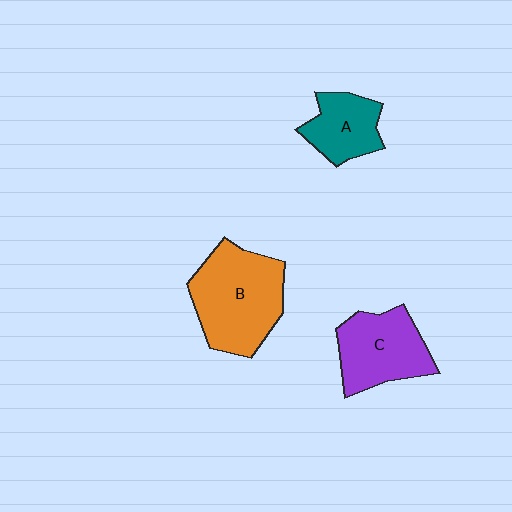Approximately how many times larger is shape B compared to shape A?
Approximately 1.9 times.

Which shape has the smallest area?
Shape A (teal).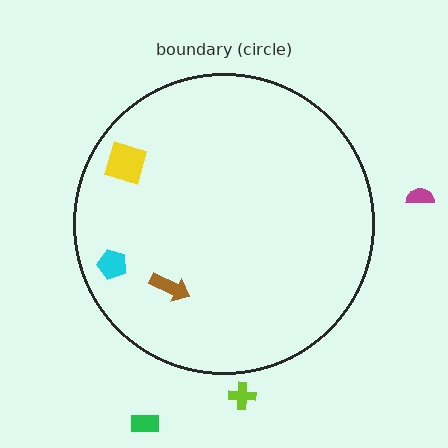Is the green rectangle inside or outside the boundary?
Outside.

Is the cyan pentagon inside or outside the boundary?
Inside.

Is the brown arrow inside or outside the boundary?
Inside.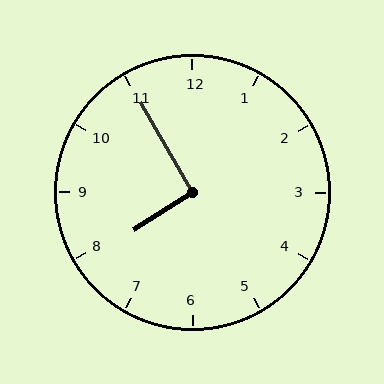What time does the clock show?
7:55.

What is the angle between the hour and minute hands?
Approximately 92 degrees.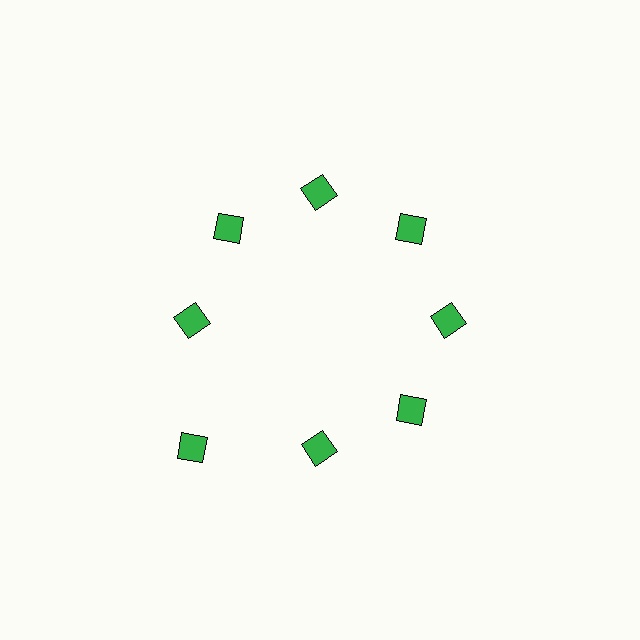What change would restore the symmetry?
The symmetry would be restored by moving it inward, back onto the ring so that all 8 diamonds sit at equal angles and equal distance from the center.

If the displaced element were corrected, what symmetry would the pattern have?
It would have 8-fold rotational symmetry — the pattern would map onto itself every 45 degrees.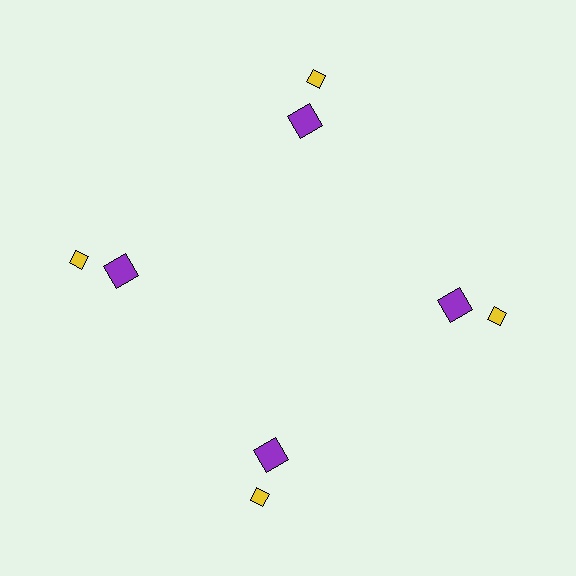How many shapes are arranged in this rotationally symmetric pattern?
There are 8 shapes, arranged in 4 groups of 2.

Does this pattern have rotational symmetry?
Yes, this pattern has 4-fold rotational symmetry. It looks the same after rotating 90 degrees around the center.